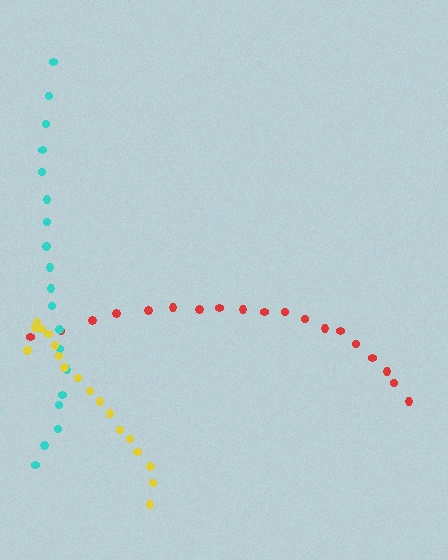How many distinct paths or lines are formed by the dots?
There are 3 distinct paths.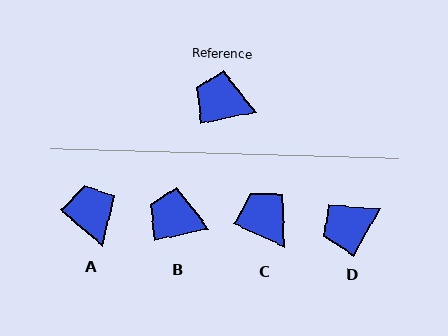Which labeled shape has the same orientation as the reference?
B.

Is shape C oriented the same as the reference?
No, it is off by about 36 degrees.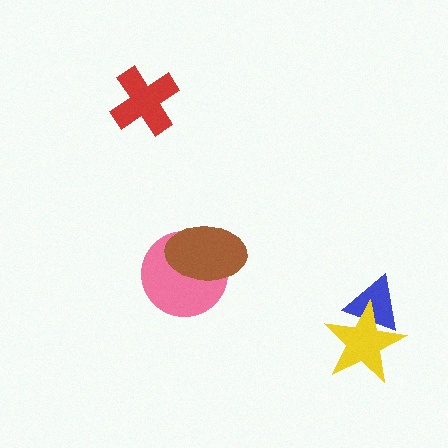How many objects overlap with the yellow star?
1 object overlaps with the yellow star.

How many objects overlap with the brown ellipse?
1 object overlaps with the brown ellipse.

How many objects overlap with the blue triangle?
1 object overlaps with the blue triangle.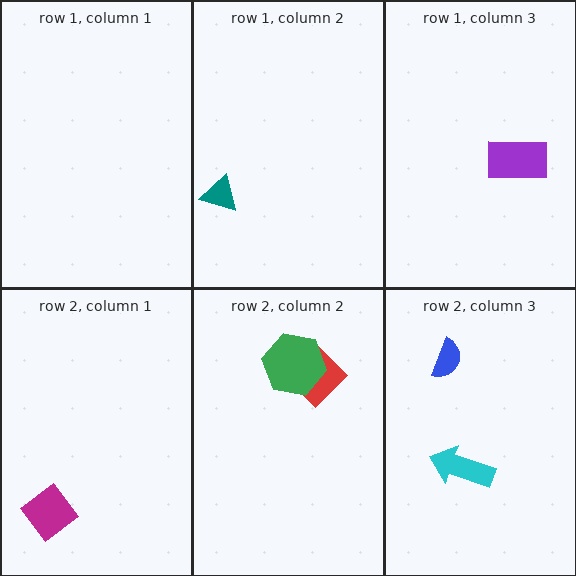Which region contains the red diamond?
The row 2, column 2 region.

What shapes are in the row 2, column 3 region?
The blue semicircle, the cyan arrow.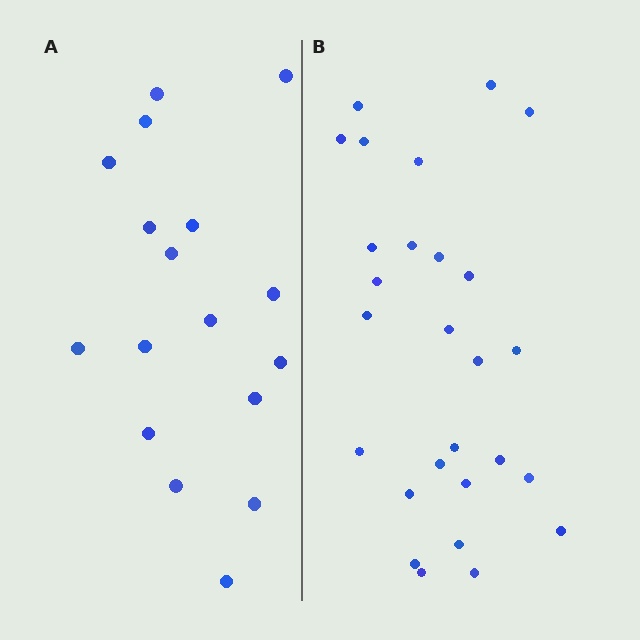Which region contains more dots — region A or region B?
Region B (the right region) has more dots.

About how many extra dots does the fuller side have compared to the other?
Region B has roughly 10 or so more dots than region A.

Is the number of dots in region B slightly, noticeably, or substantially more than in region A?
Region B has substantially more. The ratio is roughly 1.6 to 1.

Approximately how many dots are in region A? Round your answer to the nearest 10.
About 20 dots. (The exact count is 17, which rounds to 20.)